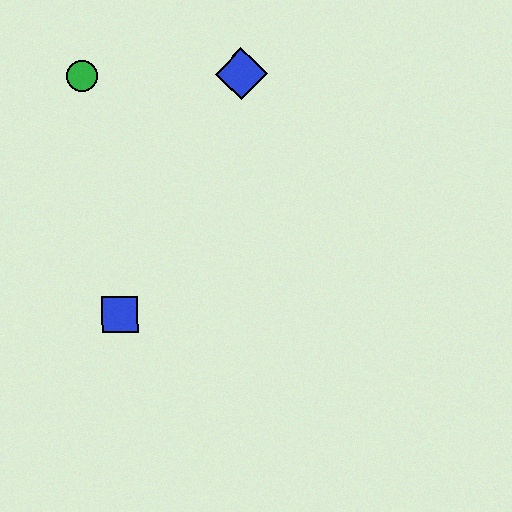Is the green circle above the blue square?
Yes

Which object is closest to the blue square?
The green circle is closest to the blue square.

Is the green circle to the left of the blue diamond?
Yes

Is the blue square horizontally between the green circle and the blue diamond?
Yes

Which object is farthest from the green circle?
The blue square is farthest from the green circle.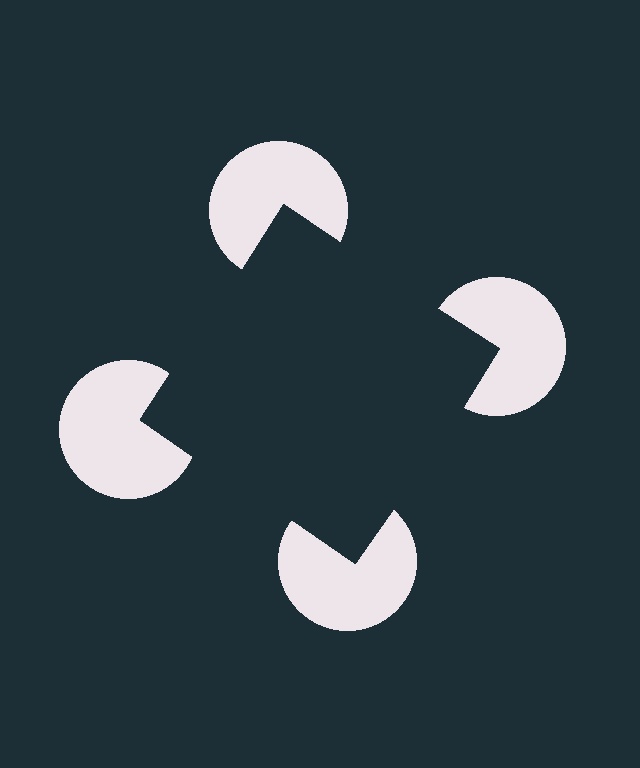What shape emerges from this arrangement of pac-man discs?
An illusory square — its edges are inferred from the aligned wedge cuts in the pac-man discs, not physically drawn.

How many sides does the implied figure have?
4 sides.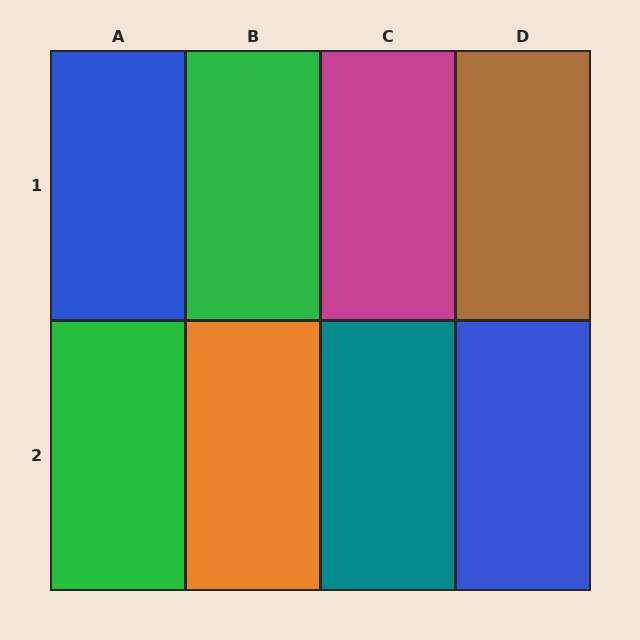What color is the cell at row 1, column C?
Magenta.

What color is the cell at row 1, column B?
Green.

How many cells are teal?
1 cell is teal.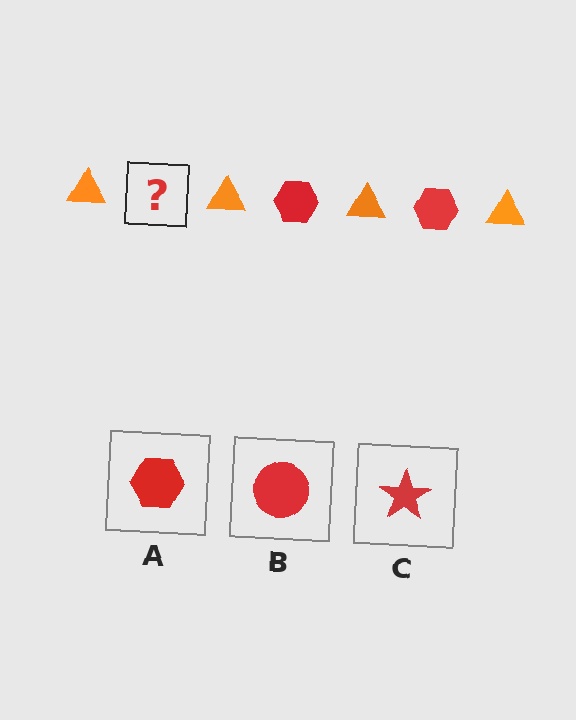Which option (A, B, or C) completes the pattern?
A.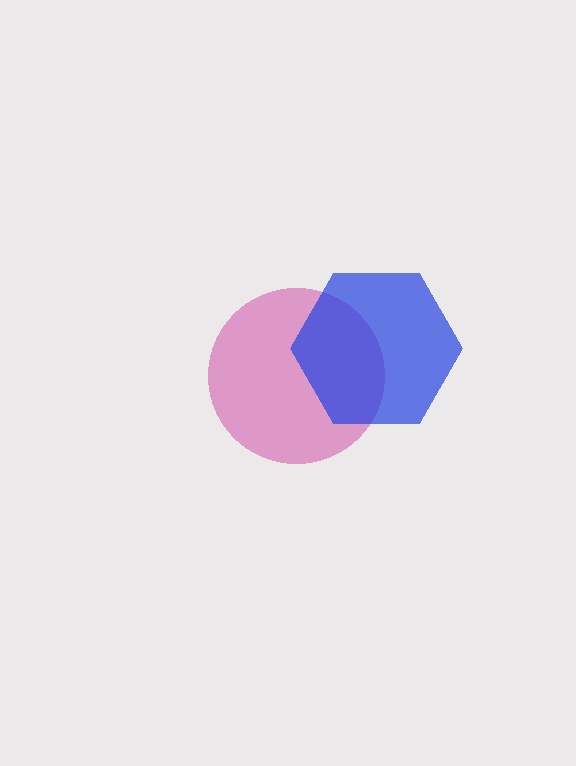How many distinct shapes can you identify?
There are 2 distinct shapes: a magenta circle, a blue hexagon.